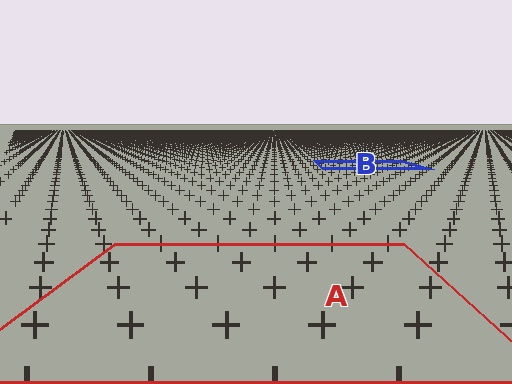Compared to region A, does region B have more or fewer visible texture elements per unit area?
Region B has more texture elements per unit area — they are packed more densely because it is farther away.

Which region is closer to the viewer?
Region A is closer. The texture elements there are larger and more spread out.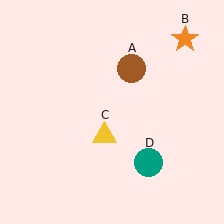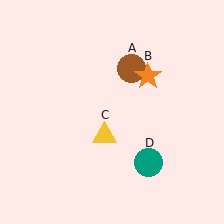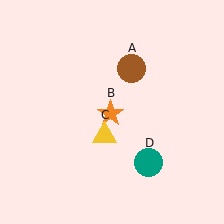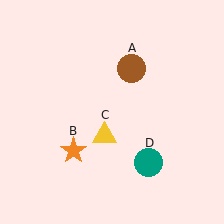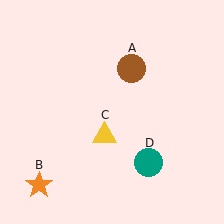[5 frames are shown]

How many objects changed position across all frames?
1 object changed position: orange star (object B).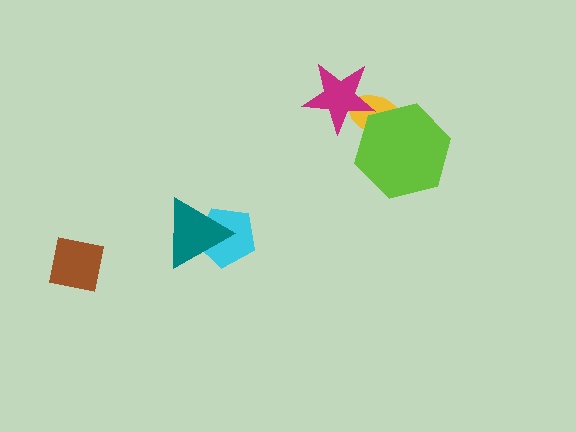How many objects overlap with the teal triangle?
1 object overlaps with the teal triangle.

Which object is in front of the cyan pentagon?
The teal triangle is in front of the cyan pentagon.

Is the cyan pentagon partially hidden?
Yes, it is partially covered by another shape.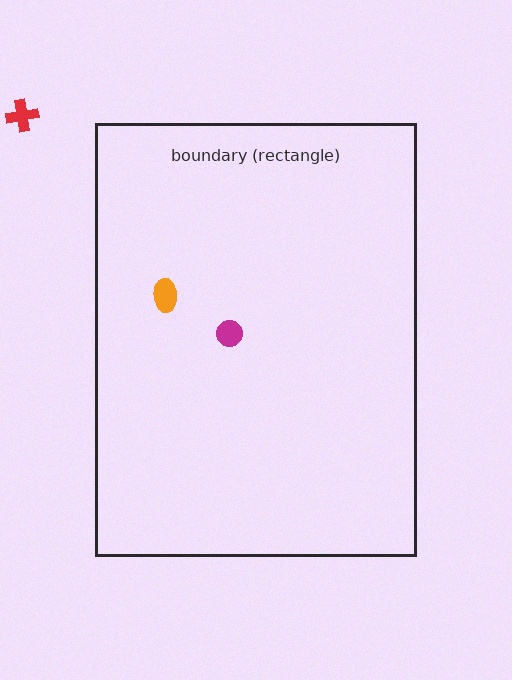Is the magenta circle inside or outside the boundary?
Inside.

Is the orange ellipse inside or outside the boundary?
Inside.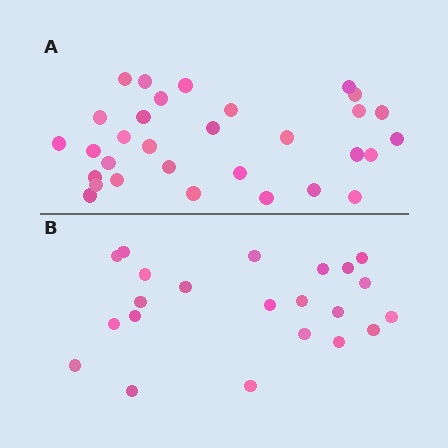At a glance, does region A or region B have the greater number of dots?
Region A (the top region) has more dots.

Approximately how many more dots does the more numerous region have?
Region A has roughly 8 or so more dots than region B.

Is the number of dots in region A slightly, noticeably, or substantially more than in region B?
Region A has noticeably more, but not dramatically so. The ratio is roughly 1.4 to 1.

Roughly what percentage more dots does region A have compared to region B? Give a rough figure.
About 40% more.